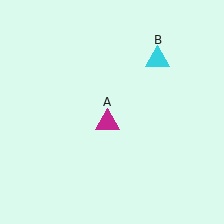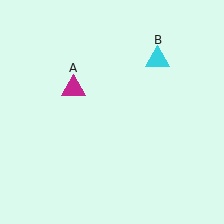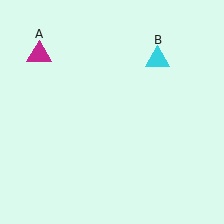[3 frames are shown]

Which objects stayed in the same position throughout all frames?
Cyan triangle (object B) remained stationary.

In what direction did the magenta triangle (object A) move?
The magenta triangle (object A) moved up and to the left.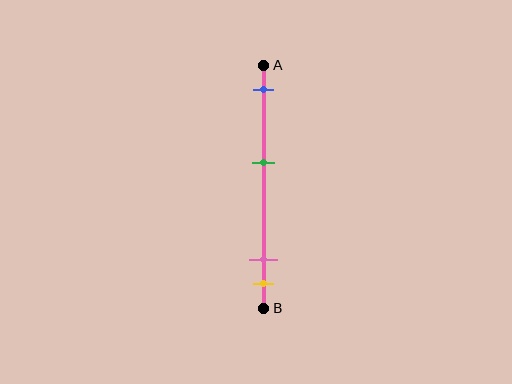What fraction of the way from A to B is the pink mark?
The pink mark is approximately 80% (0.8) of the way from A to B.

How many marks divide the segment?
There are 4 marks dividing the segment.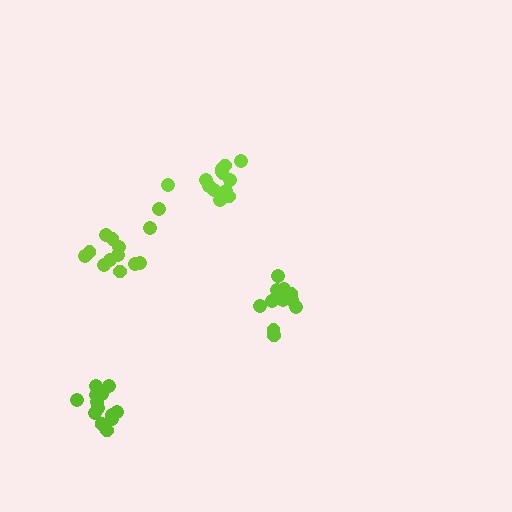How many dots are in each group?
Group 1: 12 dots, Group 2: 13 dots, Group 3: 13 dots, Group 4: 13 dots (51 total).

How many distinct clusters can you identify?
There are 4 distinct clusters.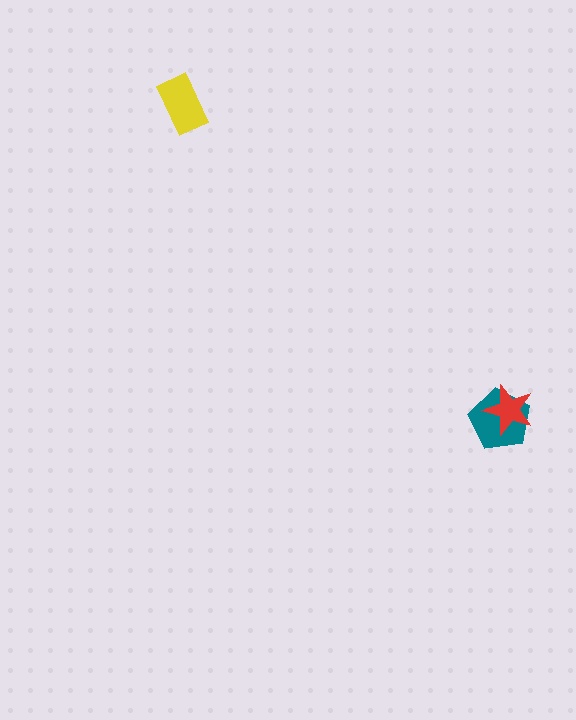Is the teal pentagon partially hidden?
Yes, it is partially covered by another shape.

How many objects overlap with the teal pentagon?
1 object overlaps with the teal pentagon.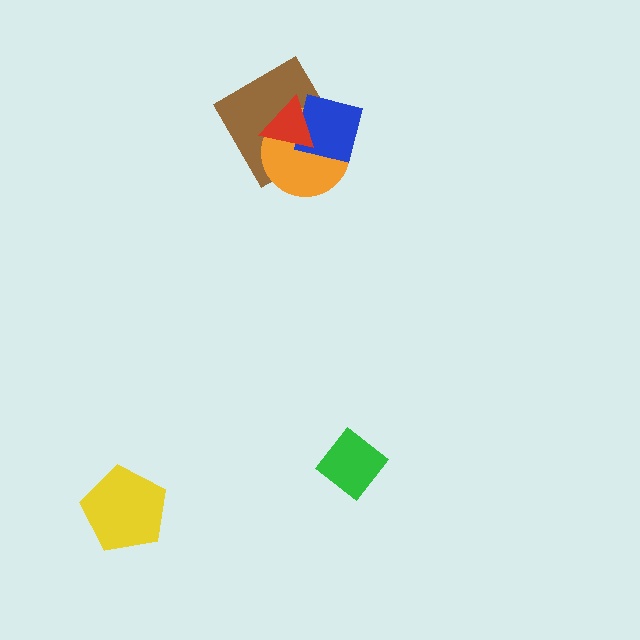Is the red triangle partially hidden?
No, no other shape covers it.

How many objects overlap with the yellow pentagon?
0 objects overlap with the yellow pentagon.